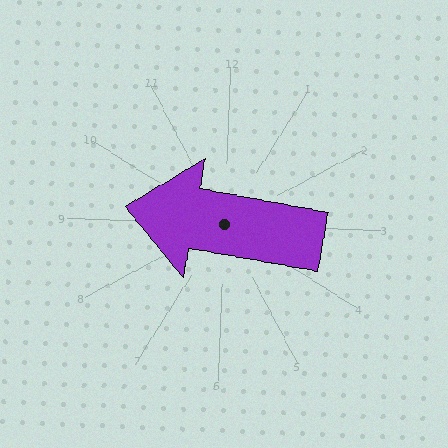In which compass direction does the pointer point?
West.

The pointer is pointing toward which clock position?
Roughly 9 o'clock.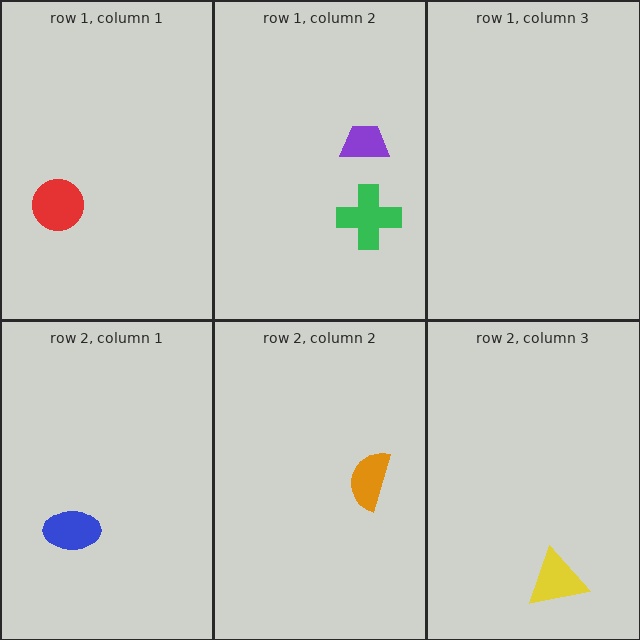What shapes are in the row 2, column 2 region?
The orange semicircle.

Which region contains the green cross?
The row 1, column 2 region.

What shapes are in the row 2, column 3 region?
The yellow triangle.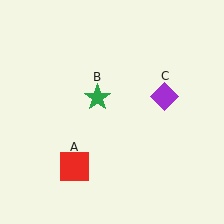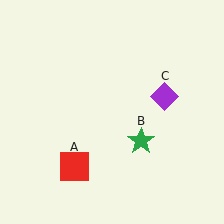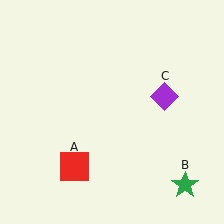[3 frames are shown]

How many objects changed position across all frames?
1 object changed position: green star (object B).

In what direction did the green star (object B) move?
The green star (object B) moved down and to the right.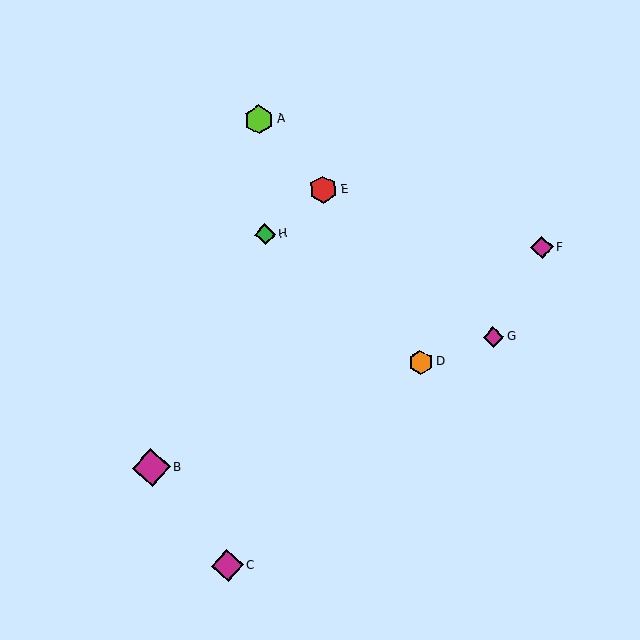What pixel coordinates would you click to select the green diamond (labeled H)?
Click at (265, 234) to select the green diamond H.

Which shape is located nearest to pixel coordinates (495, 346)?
The magenta diamond (labeled G) at (493, 337) is nearest to that location.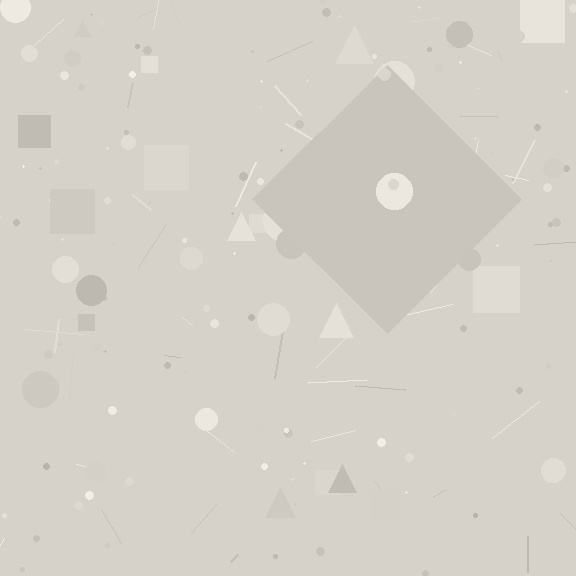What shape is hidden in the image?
A diamond is hidden in the image.